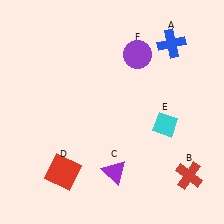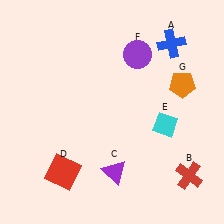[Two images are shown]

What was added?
An orange pentagon (G) was added in Image 2.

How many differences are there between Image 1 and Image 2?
There is 1 difference between the two images.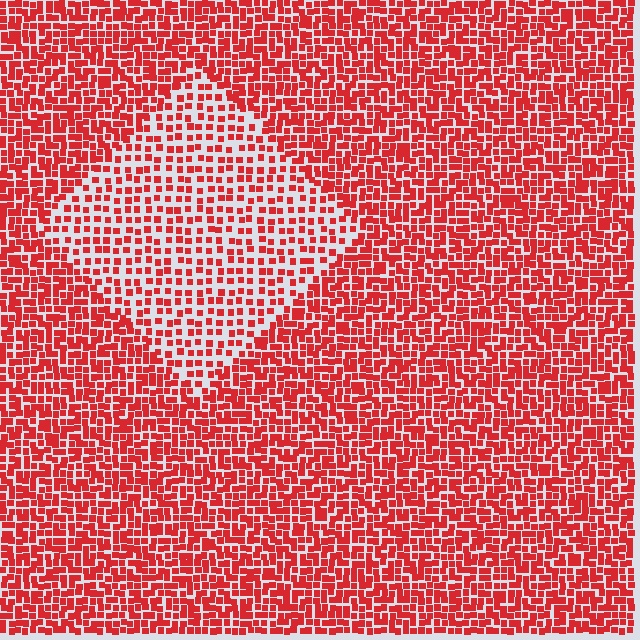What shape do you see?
I see a diamond.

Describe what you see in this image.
The image contains small red elements arranged at two different densities. A diamond-shaped region is visible where the elements are less densely packed than the surrounding area.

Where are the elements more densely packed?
The elements are more densely packed outside the diamond boundary.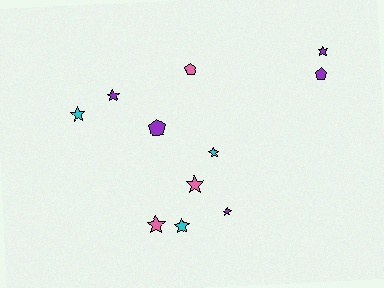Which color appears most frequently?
Purple, with 5 objects.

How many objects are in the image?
There are 11 objects.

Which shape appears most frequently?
Star, with 8 objects.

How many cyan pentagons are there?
There are no cyan pentagons.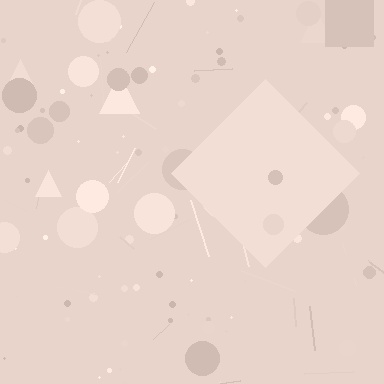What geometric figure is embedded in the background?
A diamond is embedded in the background.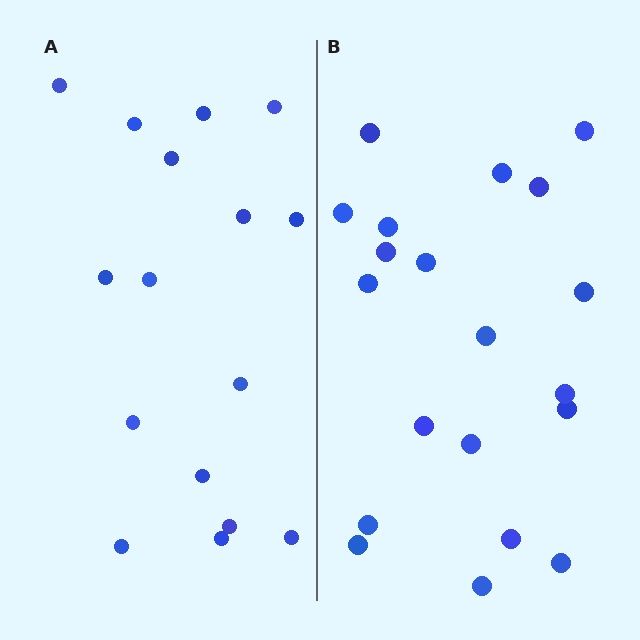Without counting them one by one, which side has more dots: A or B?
Region B (the right region) has more dots.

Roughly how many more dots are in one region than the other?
Region B has about 4 more dots than region A.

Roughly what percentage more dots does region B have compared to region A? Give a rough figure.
About 25% more.